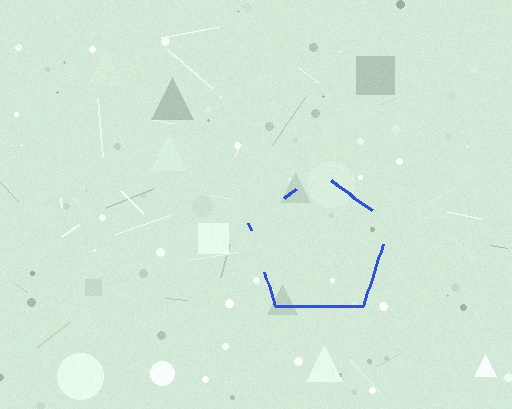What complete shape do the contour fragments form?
The contour fragments form a pentagon.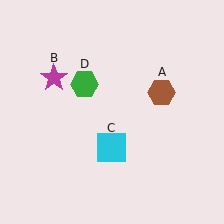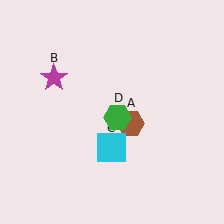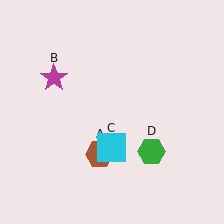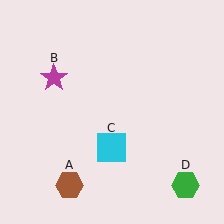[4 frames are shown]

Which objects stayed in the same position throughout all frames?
Magenta star (object B) and cyan square (object C) remained stationary.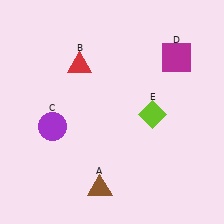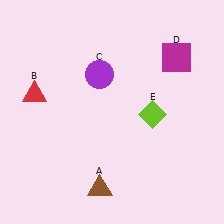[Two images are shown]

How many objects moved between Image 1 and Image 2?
2 objects moved between the two images.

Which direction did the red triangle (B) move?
The red triangle (B) moved left.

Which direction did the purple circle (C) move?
The purple circle (C) moved up.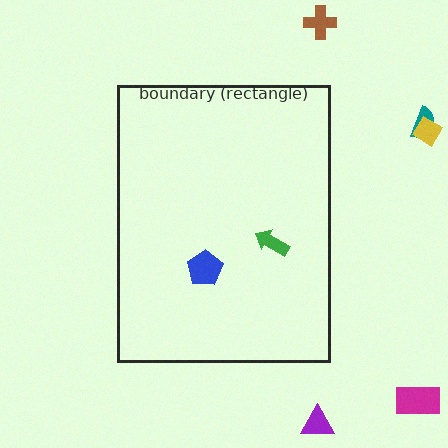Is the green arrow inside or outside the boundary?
Inside.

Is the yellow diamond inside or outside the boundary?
Outside.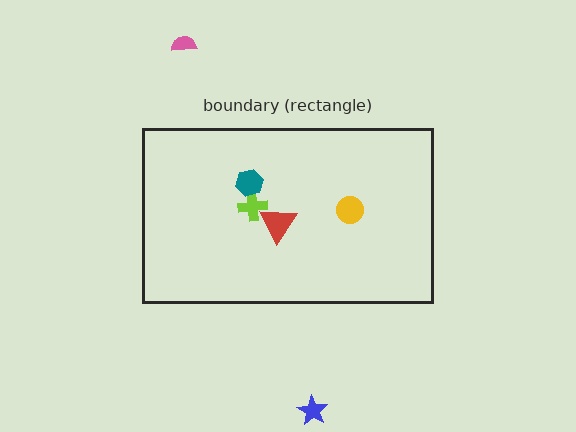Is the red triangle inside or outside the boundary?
Inside.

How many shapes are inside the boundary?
4 inside, 2 outside.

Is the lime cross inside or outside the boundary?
Inside.